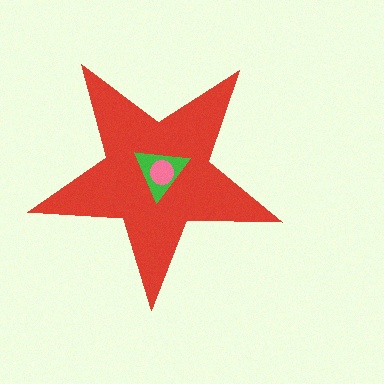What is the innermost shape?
The pink circle.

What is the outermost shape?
The red star.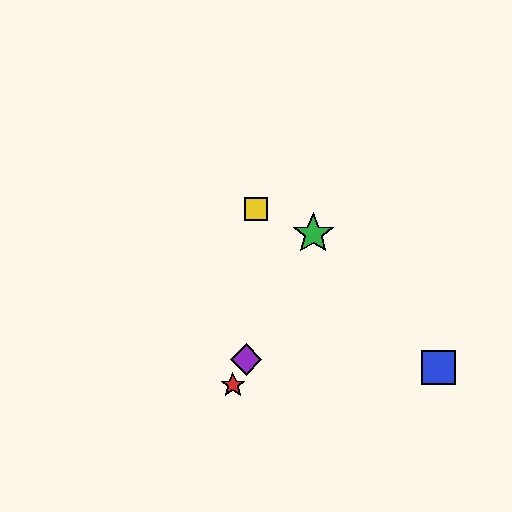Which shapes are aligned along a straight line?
The red star, the green star, the purple diamond are aligned along a straight line.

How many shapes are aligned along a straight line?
3 shapes (the red star, the green star, the purple diamond) are aligned along a straight line.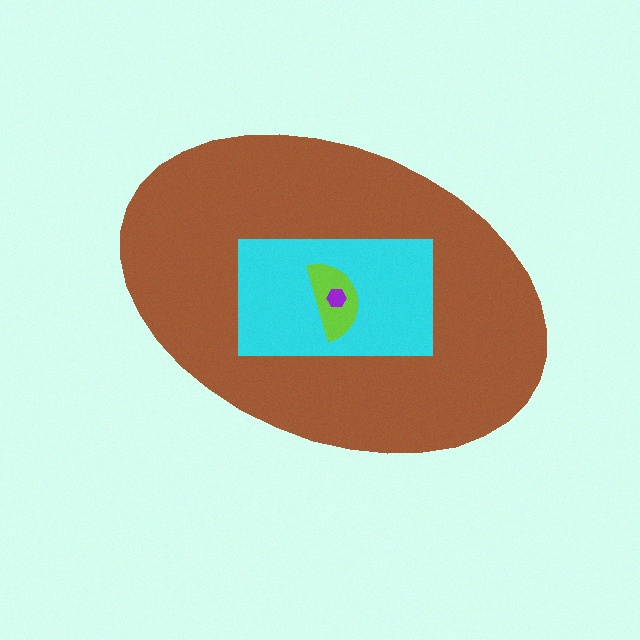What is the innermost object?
The purple hexagon.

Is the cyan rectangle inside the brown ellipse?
Yes.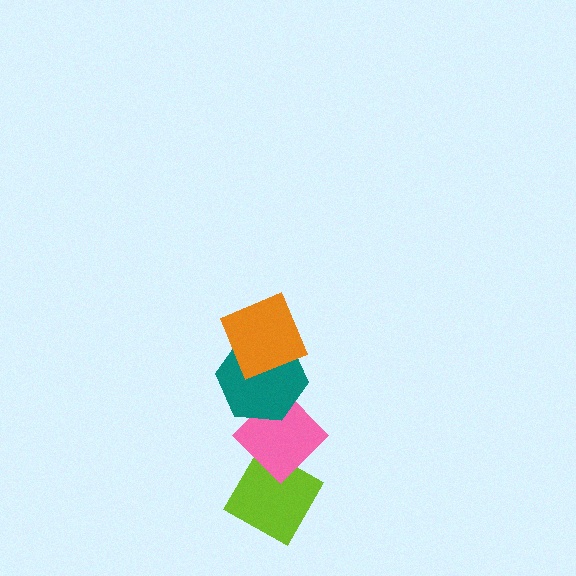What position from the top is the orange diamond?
The orange diamond is 1st from the top.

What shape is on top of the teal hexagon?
The orange diamond is on top of the teal hexagon.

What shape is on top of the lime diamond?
The pink diamond is on top of the lime diamond.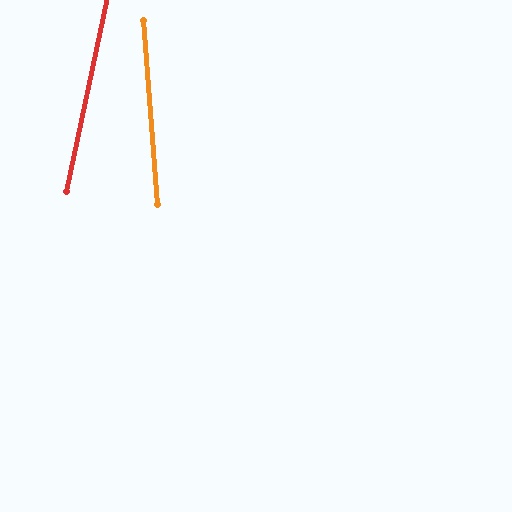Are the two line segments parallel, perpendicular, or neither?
Neither parallel nor perpendicular — they differ by about 16°.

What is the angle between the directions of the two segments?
Approximately 16 degrees.